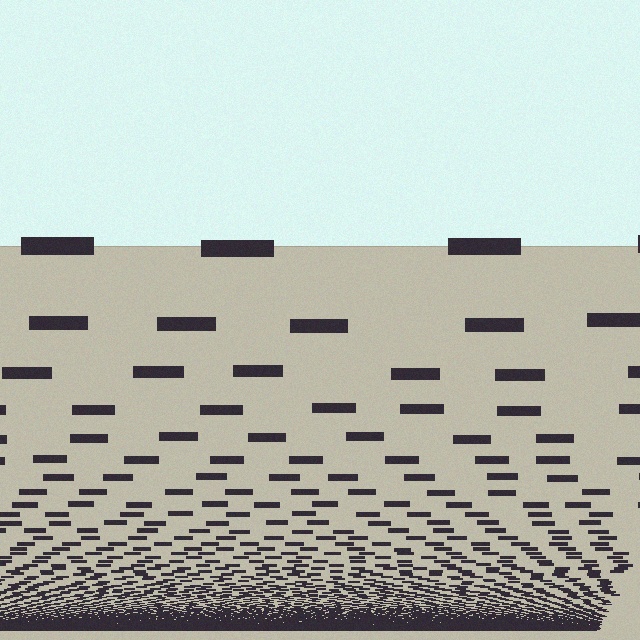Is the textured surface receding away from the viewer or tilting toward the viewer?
The surface appears to tilt toward the viewer. Texture elements get larger and sparser toward the top.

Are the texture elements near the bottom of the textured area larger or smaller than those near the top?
Smaller. The gradient is inverted — elements near the bottom are smaller and denser.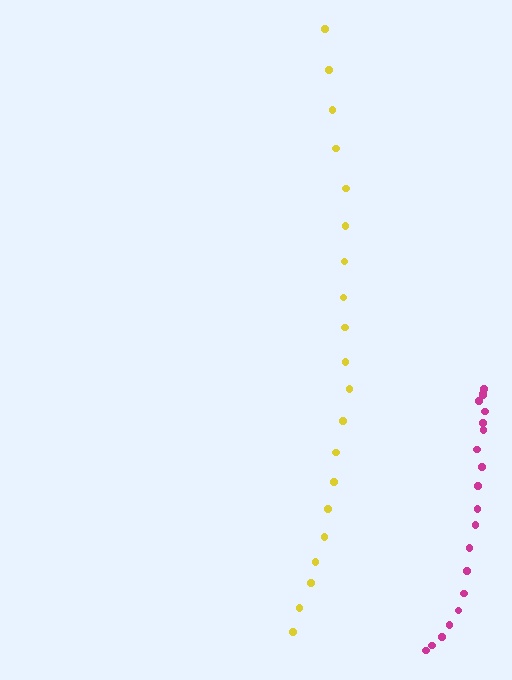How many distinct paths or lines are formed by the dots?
There are 2 distinct paths.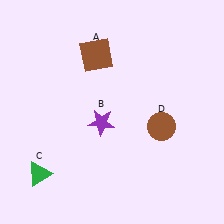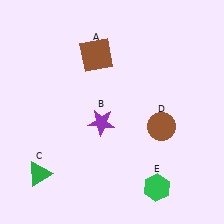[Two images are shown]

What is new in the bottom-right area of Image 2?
A green hexagon (E) was added in the bottom-right area of Image 2.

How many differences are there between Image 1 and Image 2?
There is 1 difference between the two images.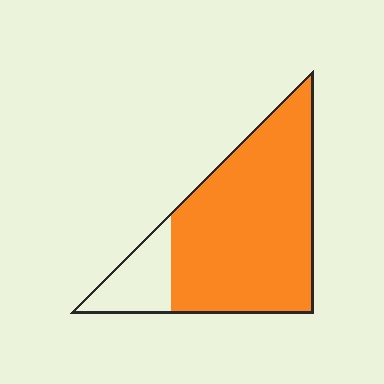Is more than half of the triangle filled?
Yes.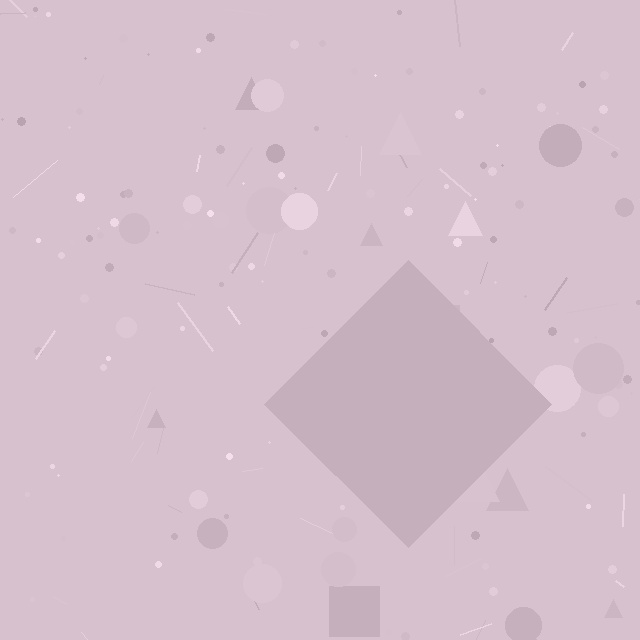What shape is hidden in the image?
A diamond is hidden in the image.